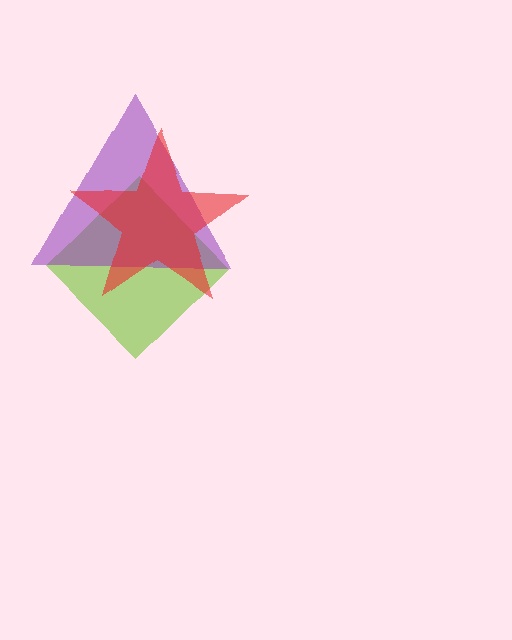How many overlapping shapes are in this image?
There are 3 overlapping shapes in the image.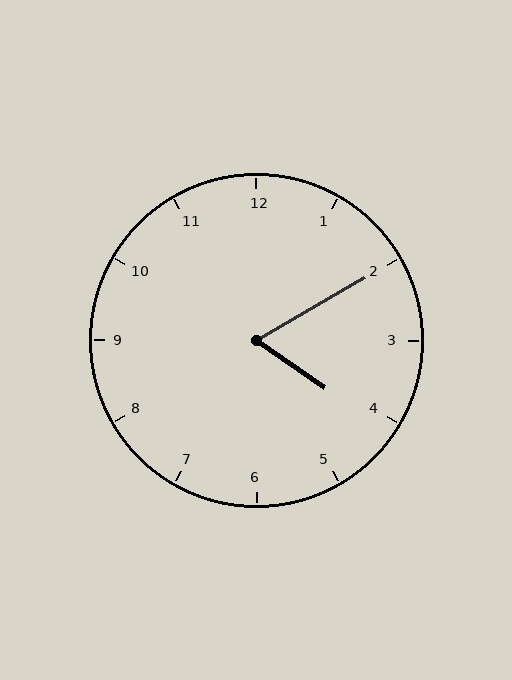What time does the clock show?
4:10.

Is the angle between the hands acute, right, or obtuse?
It is acute.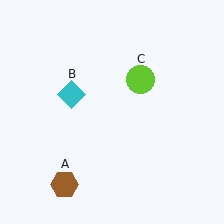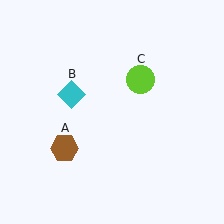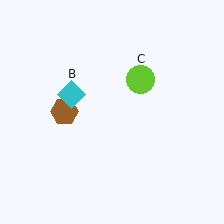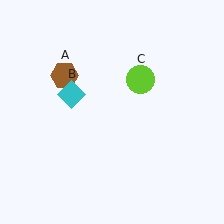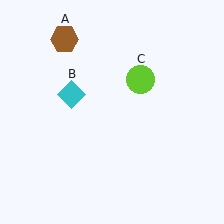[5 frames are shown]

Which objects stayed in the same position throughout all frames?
Cyan diamond (object B) and lime circle (object C) remained stationary.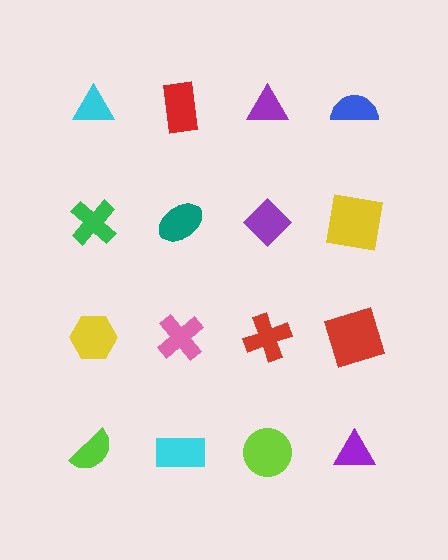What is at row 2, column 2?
A teal ellipse.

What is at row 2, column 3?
A purple diamond.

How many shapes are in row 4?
4 shapes.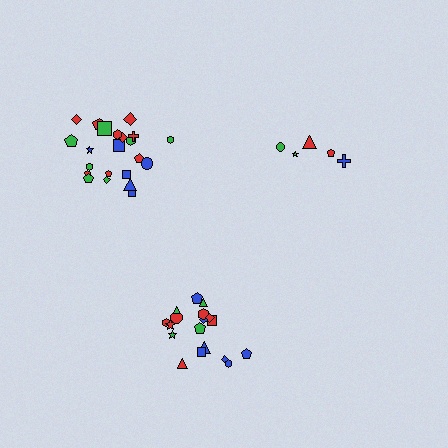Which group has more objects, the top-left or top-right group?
The top-left group.